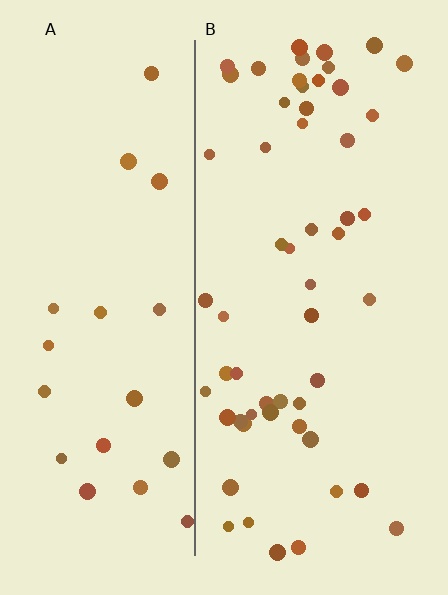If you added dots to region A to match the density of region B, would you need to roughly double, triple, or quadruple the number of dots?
Approximately triple.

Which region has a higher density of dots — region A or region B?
B (the right).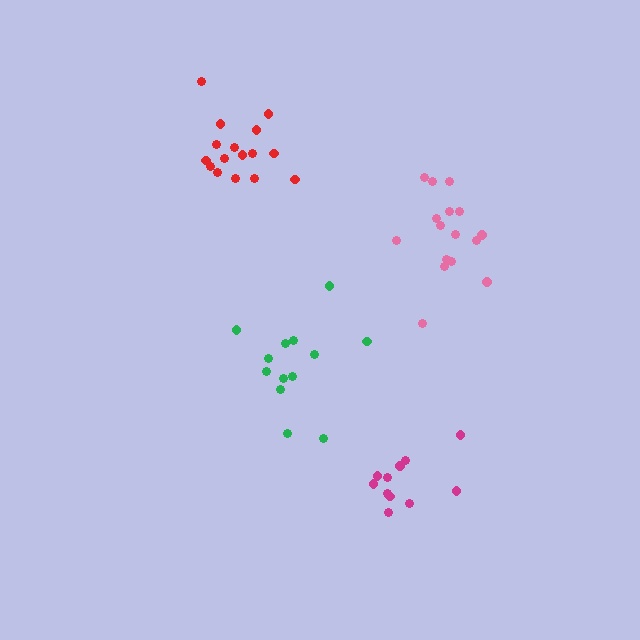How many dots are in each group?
Group 1: 16 dots, Group 2: 11 dots, Group 3: 16 dots, Group 4: 13 dots (56 total).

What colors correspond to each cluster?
The clusters are colored: pink, magenta, red, green.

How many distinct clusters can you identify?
There are 4 distinct clusters.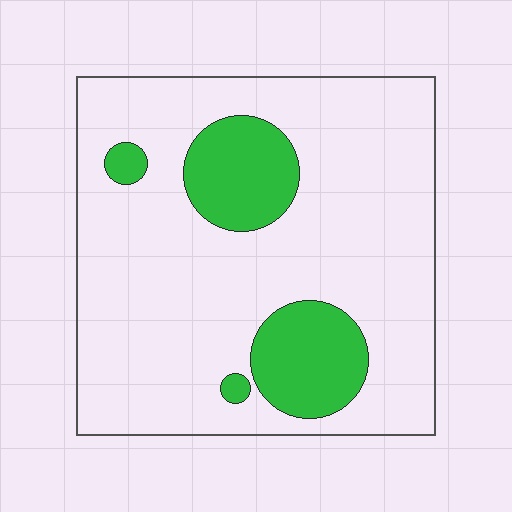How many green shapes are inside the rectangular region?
4.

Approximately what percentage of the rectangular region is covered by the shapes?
Approximately 20%.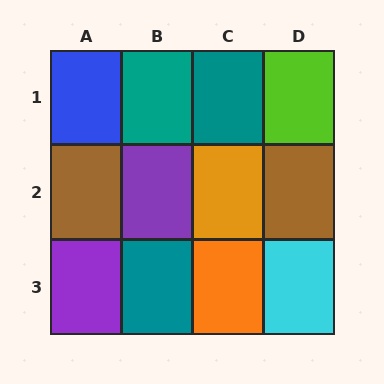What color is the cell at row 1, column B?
Teal.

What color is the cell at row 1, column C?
Teal.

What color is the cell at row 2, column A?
Brown.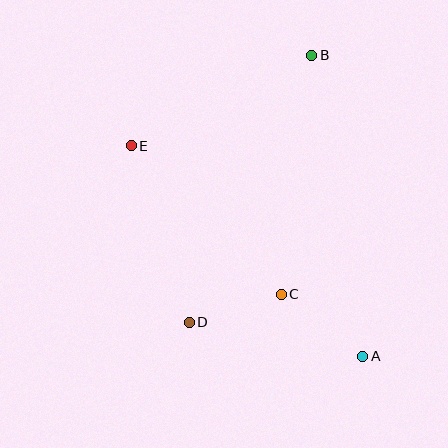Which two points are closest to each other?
Points C and D are closest to each other.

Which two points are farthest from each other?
Points A and E are farthest from each other.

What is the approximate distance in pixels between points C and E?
The distance between C and E is approximately 211 pixels.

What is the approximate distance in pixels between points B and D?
The distance between B and D is approximately 294 pixels.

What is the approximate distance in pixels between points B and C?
The distance between B and C is approximately 241 pixels.